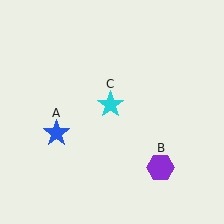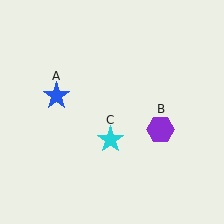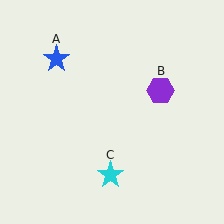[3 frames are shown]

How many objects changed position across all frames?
3 objects changed position: blue star (object A), purple hexagon (object B), cyan star (object C).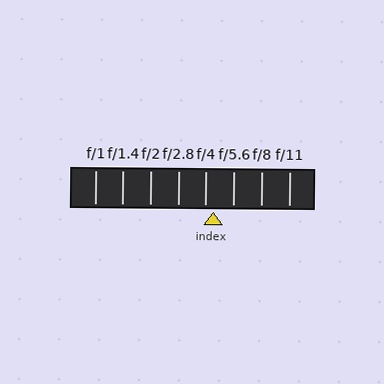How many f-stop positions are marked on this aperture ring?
There are 8 f-stop positions marked.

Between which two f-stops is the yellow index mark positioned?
The index mark is between f/4 and f/5.6.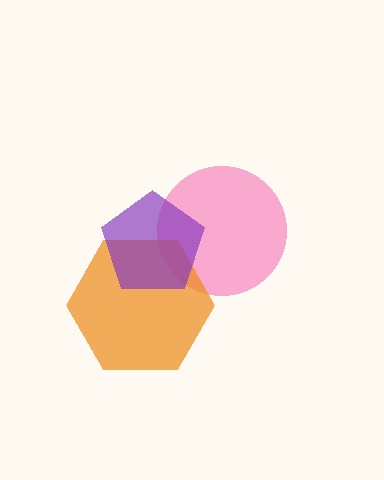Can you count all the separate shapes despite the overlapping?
Yes, there are 3 separate shapes.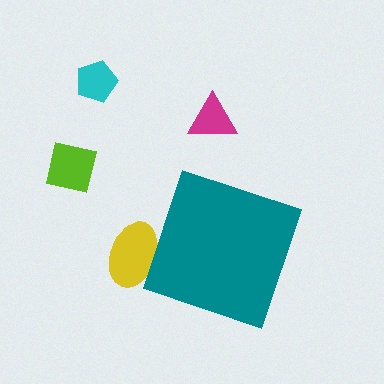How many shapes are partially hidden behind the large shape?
1 shape is partially hidden.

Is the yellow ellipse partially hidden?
Yes, the yellow ellipse is partially hidden behind the teal diamond.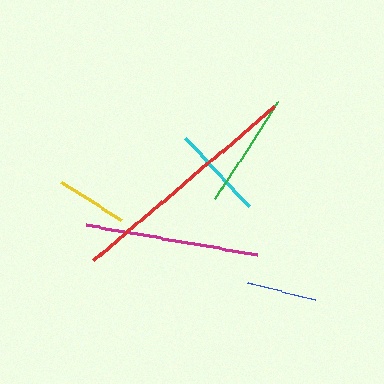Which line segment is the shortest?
The blue line is the shortest at approximately 69 pixels.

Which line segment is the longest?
The red line is the longest at approximately 238 pixels.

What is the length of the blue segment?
The blue segment is approximately 69 pixels long.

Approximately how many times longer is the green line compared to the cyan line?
The green line is approximately 1.2 times the length of the cyan line.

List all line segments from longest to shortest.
From longest to shortest: red, magenta, green, cyan, yellow, blue.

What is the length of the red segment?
The red segment is approximately 238 pixels long.